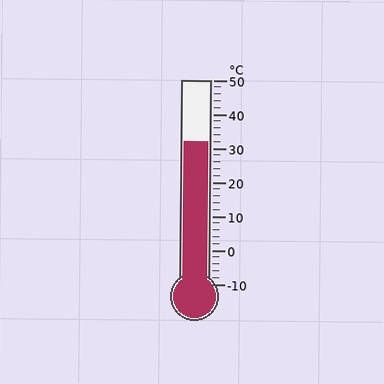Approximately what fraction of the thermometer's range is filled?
The thermometer is filled to approximately 70% of its range.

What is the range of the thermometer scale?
The thermometer scale ranges from -10°C to 50°C.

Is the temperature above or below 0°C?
The temperature is above 0°C.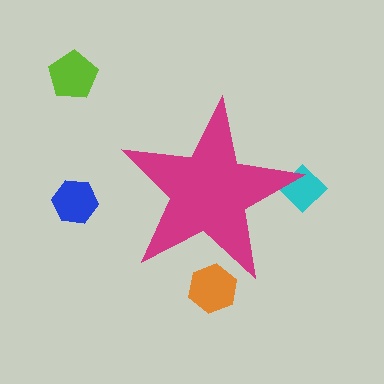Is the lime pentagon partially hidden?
No, the lime pentagon is fully visible.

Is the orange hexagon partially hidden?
Yes, the orange hexagon is partially hidden behind the magenta star.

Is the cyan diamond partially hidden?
Yes, the cyan diamond is partially hidden behind the magenta star.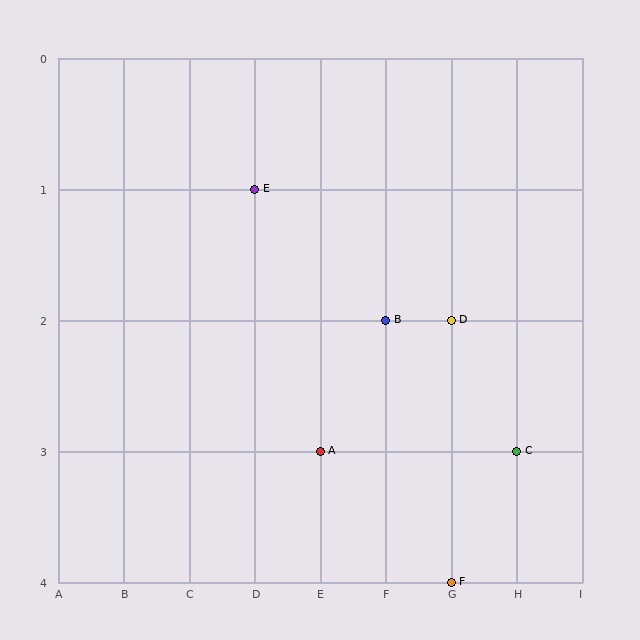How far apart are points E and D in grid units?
Points E and D are 3 columns and 1 row apart (about 3.2 grid units diagonally).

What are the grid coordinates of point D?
Point D is at grid coordinates (G, 2).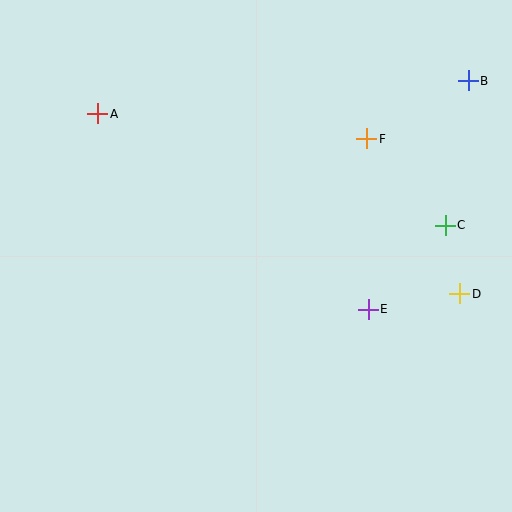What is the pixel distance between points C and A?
The distance between C and A is 365 pixels.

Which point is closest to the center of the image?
Point E at (368, 309) is closest to the center.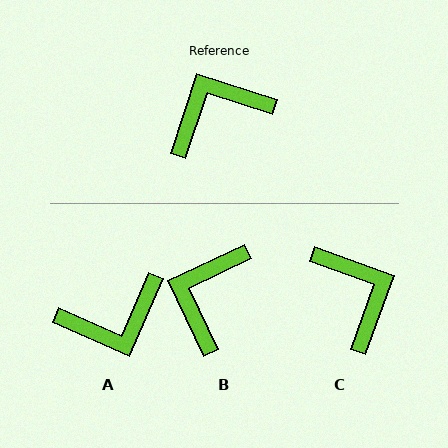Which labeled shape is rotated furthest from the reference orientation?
A, about 174 degrees away.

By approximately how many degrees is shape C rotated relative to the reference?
Approximately 92 degrees clockwise.